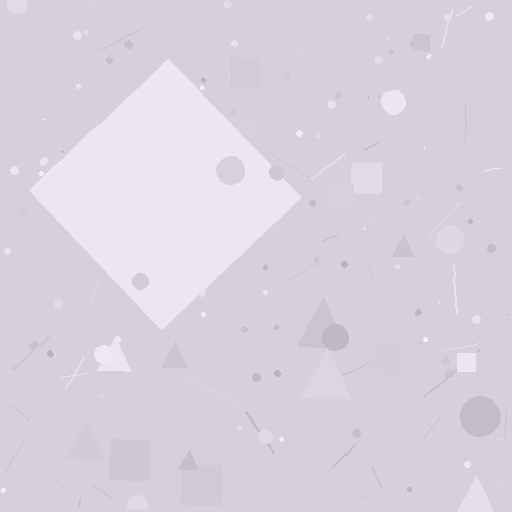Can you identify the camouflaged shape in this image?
The camouflaged shape is a diamond.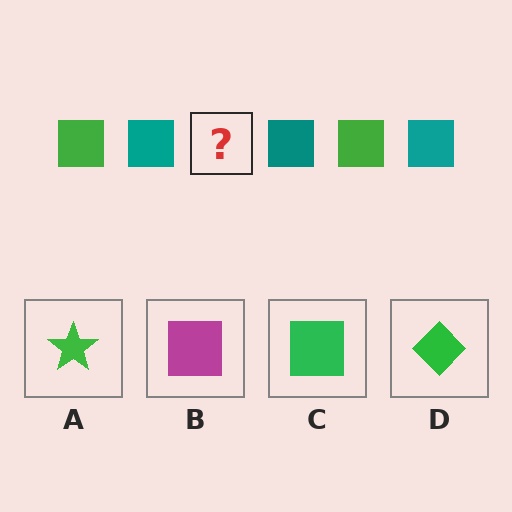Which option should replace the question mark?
Option C.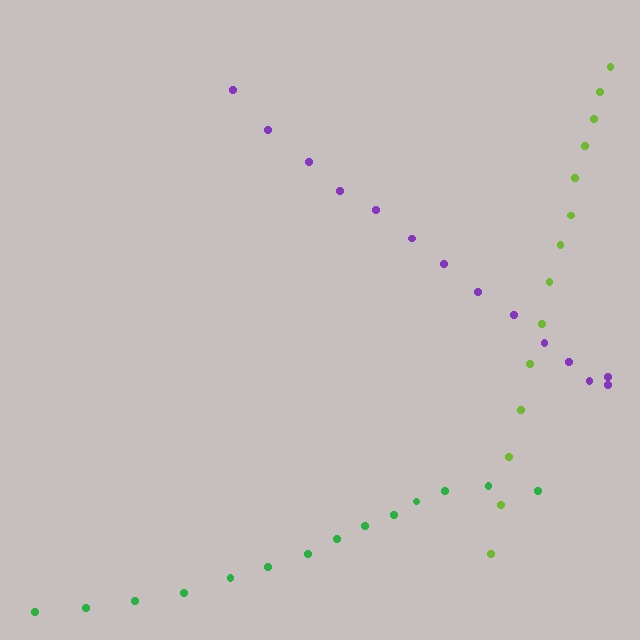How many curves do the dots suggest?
There are 3 distinct paths.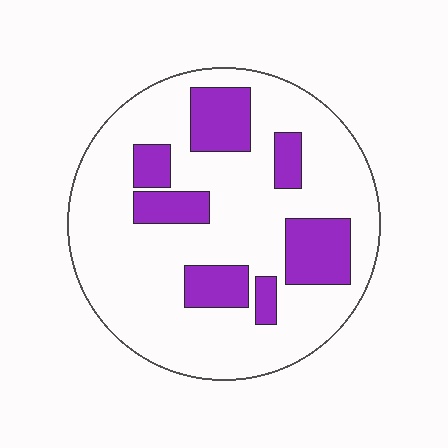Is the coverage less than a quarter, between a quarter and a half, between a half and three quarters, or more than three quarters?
Less than a quarter.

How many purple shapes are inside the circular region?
7.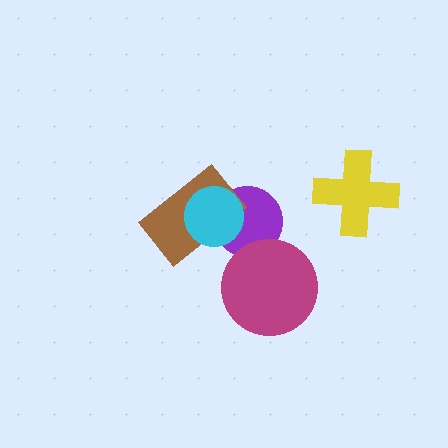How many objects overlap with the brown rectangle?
2 objects overlap with the brown rectangle.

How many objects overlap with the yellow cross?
0 objects overlap with the yellow cross.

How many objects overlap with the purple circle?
3 objects overlap with the purple circle.